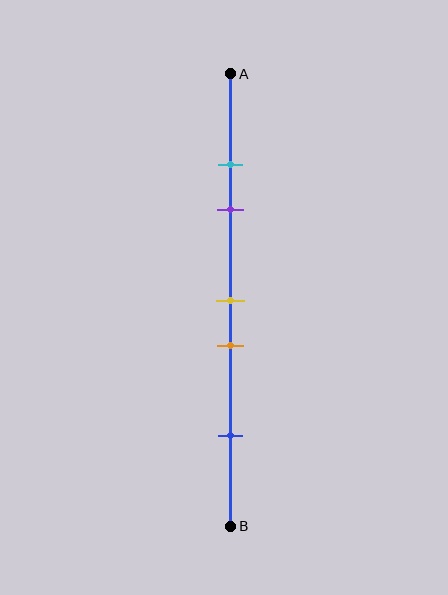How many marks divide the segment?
There are 5 marks dividing the segment.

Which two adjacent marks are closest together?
The cyan and purple marks are the closest adjacent pair.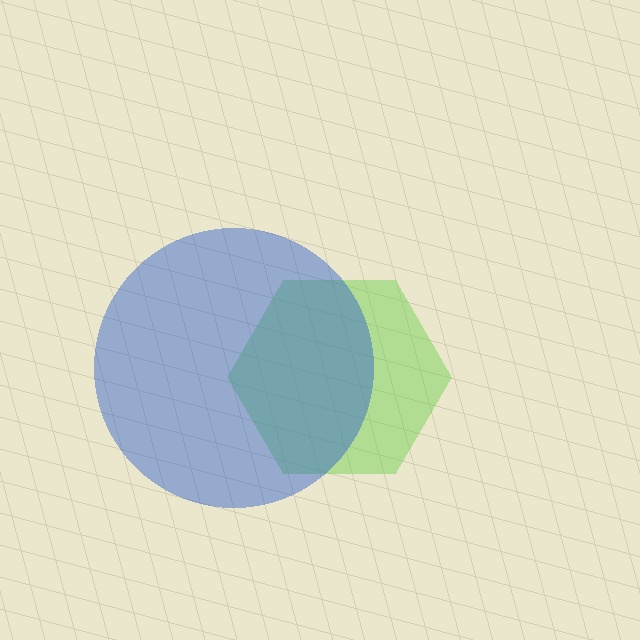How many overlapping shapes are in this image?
There are 2 overlapping shapes in the image.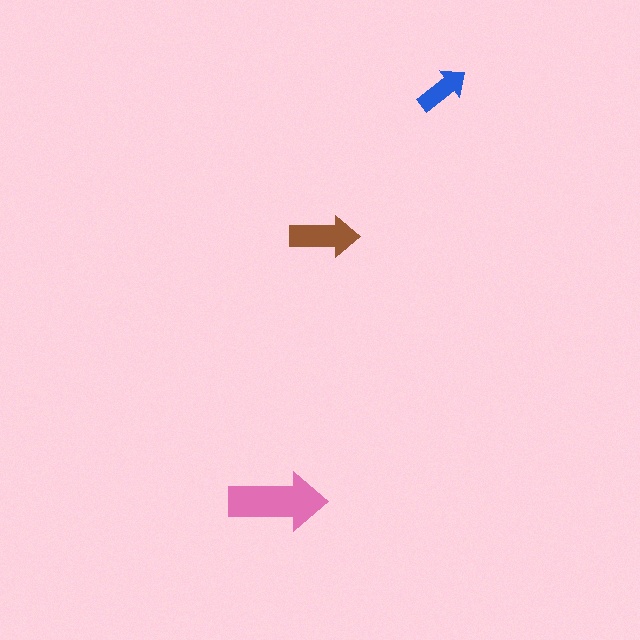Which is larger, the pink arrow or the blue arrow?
The pink one.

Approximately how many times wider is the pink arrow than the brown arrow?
About 1.5 times wider.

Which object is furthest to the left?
The pink arrow is leftmost.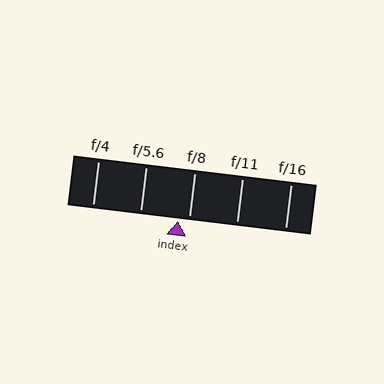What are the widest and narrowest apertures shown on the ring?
The widest aperture shown is f/4 and the narrowest is f/16.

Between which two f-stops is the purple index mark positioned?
The index mark is between f/5.6 and f/8.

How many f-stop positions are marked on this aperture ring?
There are 5 f-stop positions marked.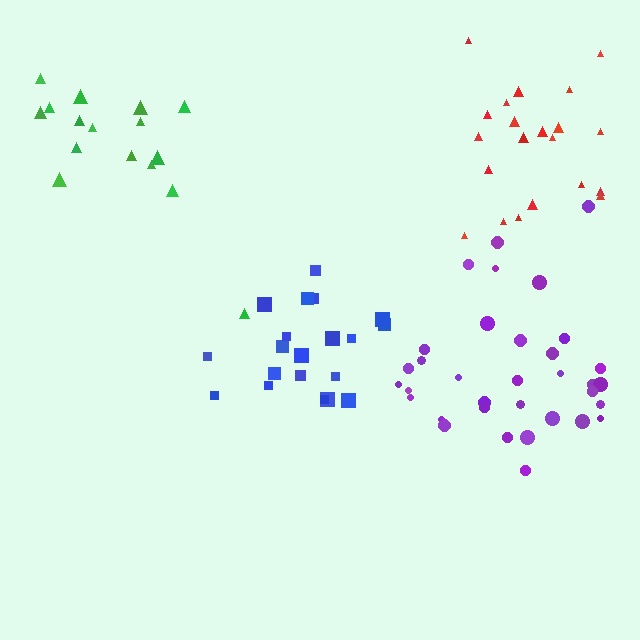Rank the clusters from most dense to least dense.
blue, purple, red, green.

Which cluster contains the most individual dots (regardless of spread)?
Purple (34).